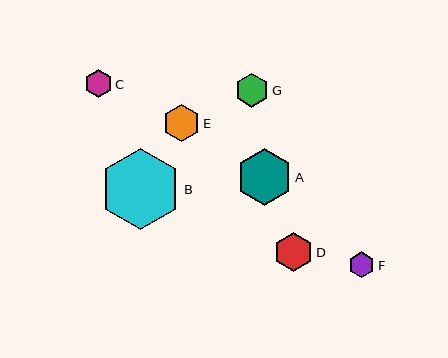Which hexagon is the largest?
Hexagon B is the largest with a size of approximately 82 pixels.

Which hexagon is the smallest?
Hexagon F is the smallest with a size of approximately 26 pixels.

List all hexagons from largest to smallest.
From largest to smallest: B, A, D, E, G, C, F.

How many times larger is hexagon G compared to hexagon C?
Hexagon G is approximately 1.2 times the size of hexagon C.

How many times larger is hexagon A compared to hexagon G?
Hexagon A is approximately 1.7 times the size of hexagon G.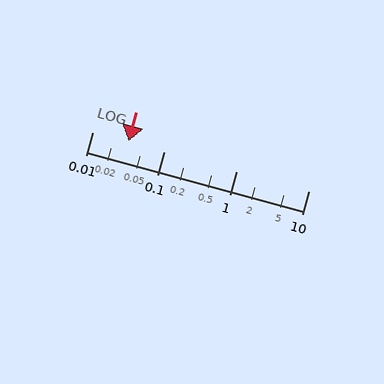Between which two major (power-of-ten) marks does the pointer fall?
The pointer is between 0.01 and 0.1.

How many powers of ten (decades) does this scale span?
The scale spans 3 decades, from 0.01 to 10.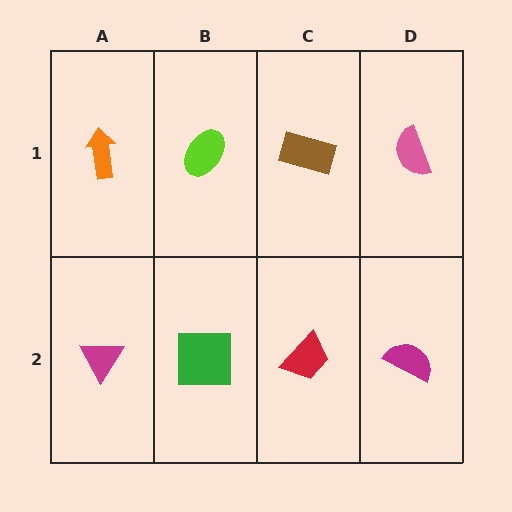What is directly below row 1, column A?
A magenta triangle.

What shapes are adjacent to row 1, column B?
A green square (row 2, column B), an orange arrow (row 1, column A), a brown rectangle (row 1, column C).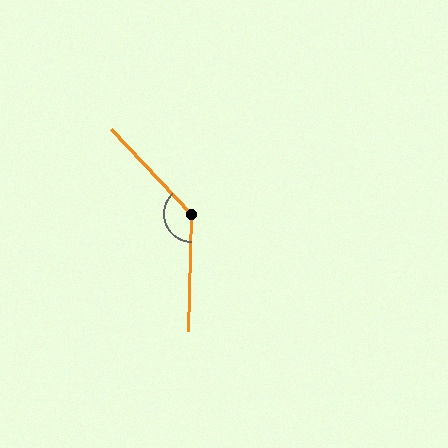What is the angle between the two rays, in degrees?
Approximately 135 degrees.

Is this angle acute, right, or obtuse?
It is obtuse.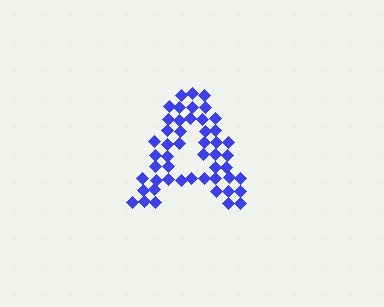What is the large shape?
The large shape is the letter A.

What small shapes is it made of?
It is made of small diamonds.